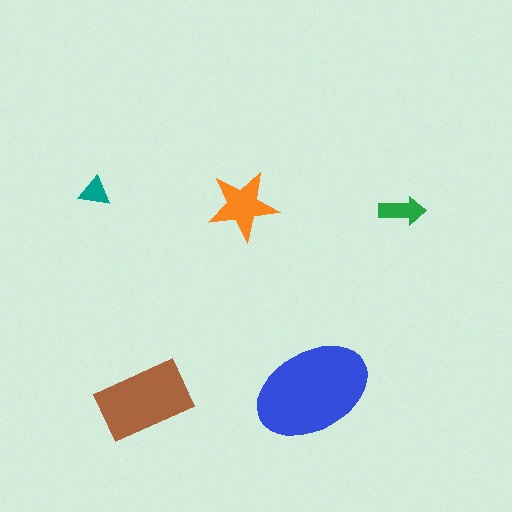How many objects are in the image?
There are 5 objects in the image.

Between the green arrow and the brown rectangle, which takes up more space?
The brown rectangle.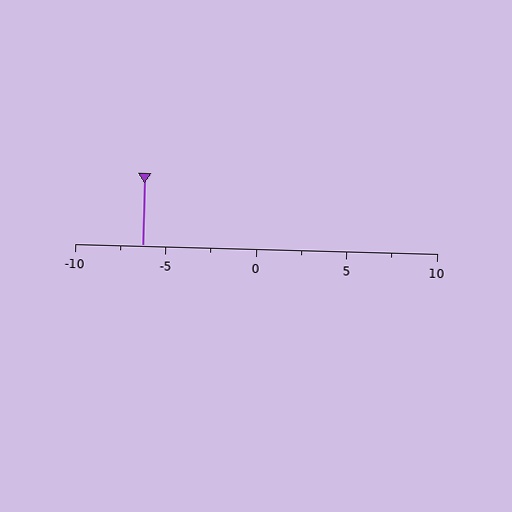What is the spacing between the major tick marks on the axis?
The major ticks are spaced 5 apart.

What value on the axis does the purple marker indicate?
The marker indicates approximately -6.2.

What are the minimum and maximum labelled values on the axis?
The axis runs from -10 to 10.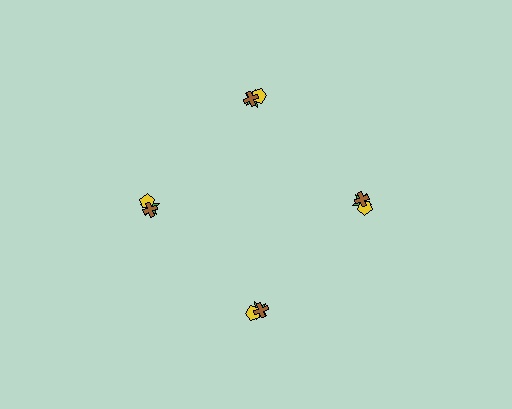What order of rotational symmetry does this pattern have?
This pattern has 4-fold rotational symmetry.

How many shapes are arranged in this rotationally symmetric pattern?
There are 12 shapes, arranged in 4 groups of 3.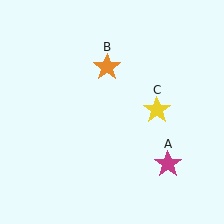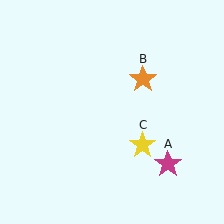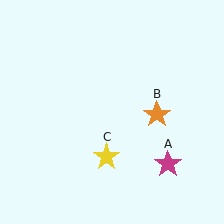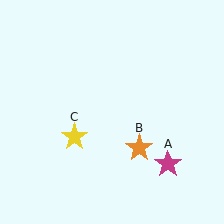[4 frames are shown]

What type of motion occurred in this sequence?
The orange star (object B), yellow star (object C) rotated clockwise around the center of the scene.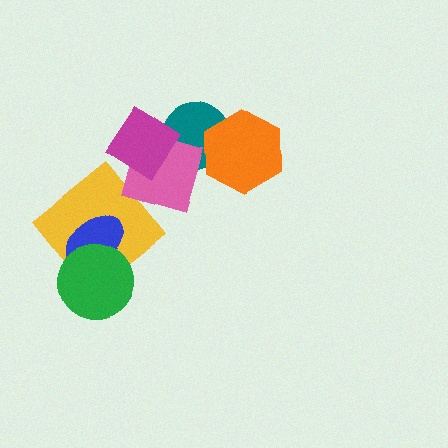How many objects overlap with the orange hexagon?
1 object overlaps with the orange hexagon.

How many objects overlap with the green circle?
2 objects overlap with the green circle.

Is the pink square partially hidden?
Yes, it is partially covered by another shape.